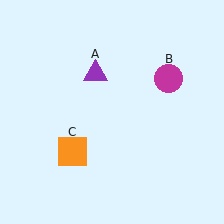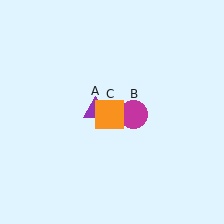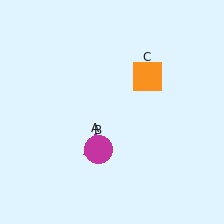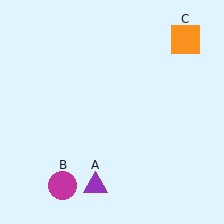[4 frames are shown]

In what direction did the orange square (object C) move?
The orange square (object C) moved up and to the right.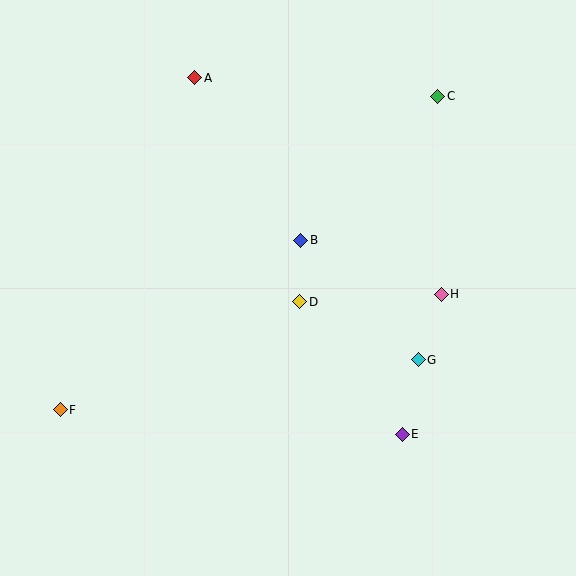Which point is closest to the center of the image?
Point D at (300, 302) is closest to the center.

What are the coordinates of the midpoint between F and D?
The midpoint between F and D is at (180, 356).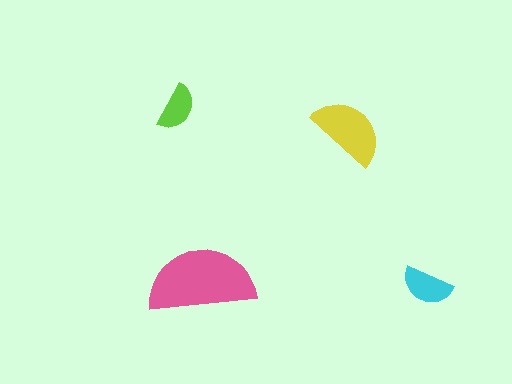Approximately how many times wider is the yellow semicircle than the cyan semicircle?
About 1.5 times wider.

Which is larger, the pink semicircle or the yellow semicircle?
The pink one.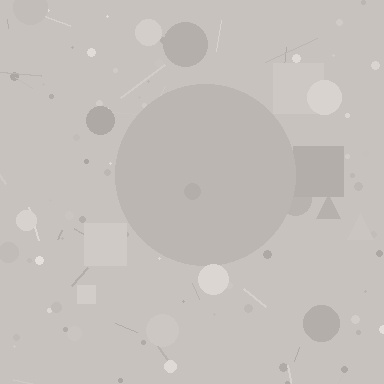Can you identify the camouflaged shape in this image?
The camouflaged shape is a circle.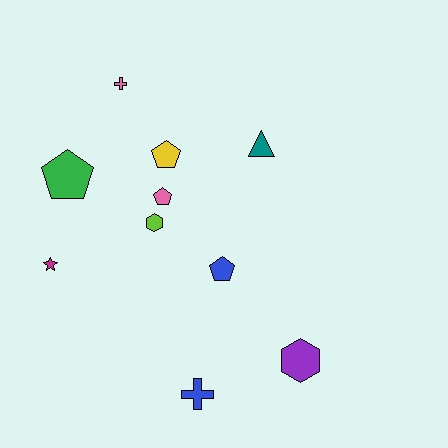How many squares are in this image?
There are no squares.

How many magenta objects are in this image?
There is 1 magenta object.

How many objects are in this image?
There are 10 objects.